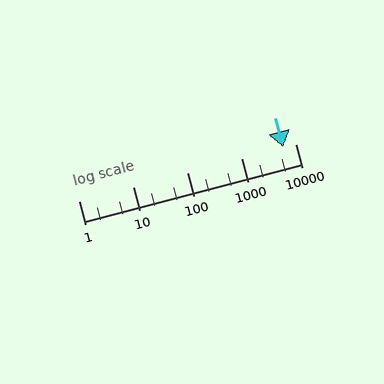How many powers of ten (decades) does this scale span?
The scale spans 4 decades, from 1 to 10000.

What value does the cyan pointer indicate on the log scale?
The pointer indicates approximately 6000.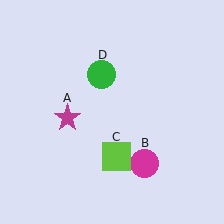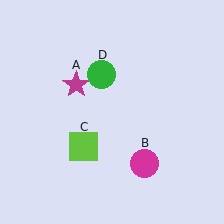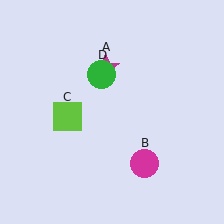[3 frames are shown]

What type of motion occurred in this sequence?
The magenta star (object A), lime square (object C) rotated clockwise around the center of the scene.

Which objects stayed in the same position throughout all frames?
Magenta circle (object B) and green circle (object D) remained stationary.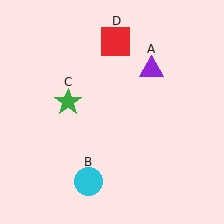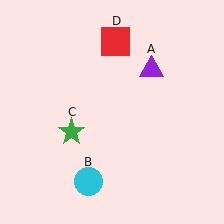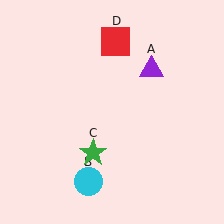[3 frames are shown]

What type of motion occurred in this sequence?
The green star (object C) rotated counterclockwise around the center of the scene.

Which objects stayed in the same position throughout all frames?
Purple triangle (object A) and cyan circle (object B) and red square (object D) remained stationary.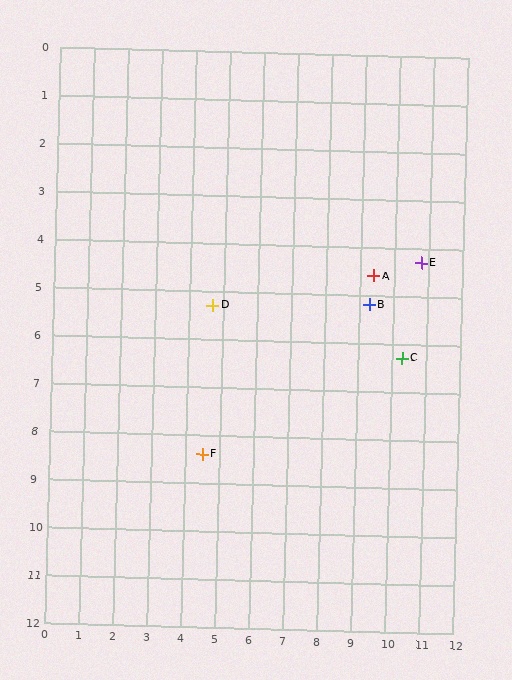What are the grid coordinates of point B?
Point B is at approximately (9.3, 5.2).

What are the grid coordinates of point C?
Point C is at approximately (10.3, 6.3).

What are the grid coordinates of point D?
Point D is at approximately (4.7, 5.3).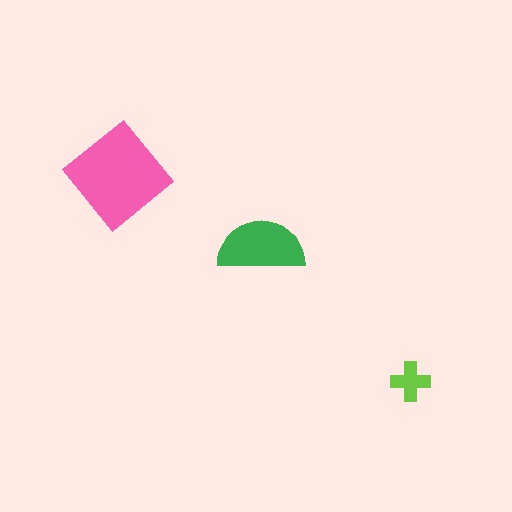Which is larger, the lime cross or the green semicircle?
The green semicircle.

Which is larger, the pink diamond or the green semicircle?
The pink diamond.